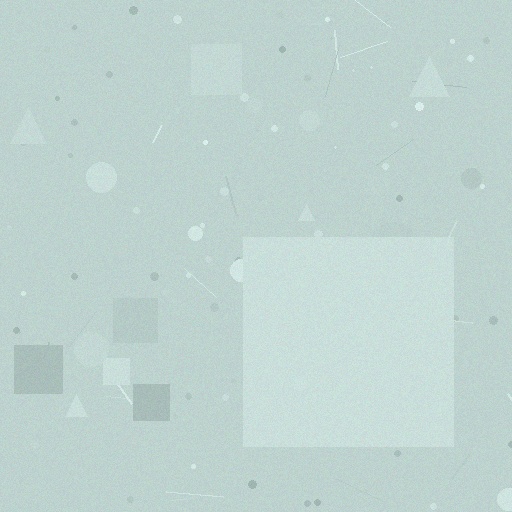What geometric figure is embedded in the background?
A square is embedded in the background.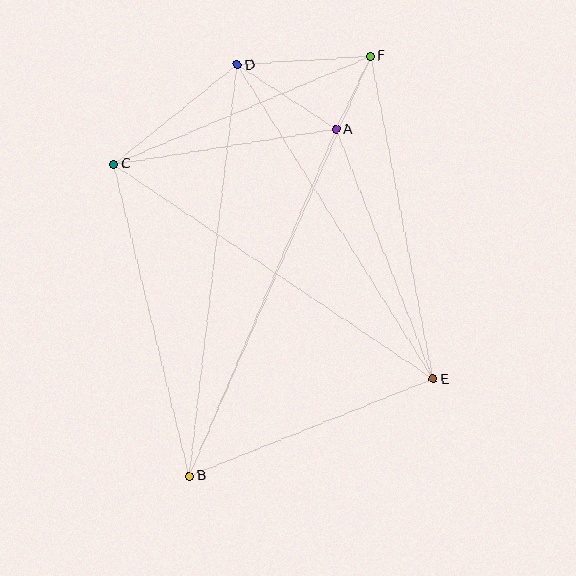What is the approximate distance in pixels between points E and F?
The distance between E and F is approximately 329 pixels.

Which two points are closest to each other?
Points A and F are closest to each other.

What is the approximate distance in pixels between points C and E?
The distance between C and E is approximately 385 pixels.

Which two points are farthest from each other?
Points B and F are farthest from each other.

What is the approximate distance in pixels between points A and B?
The distance between A and B is approximately 377 pixels.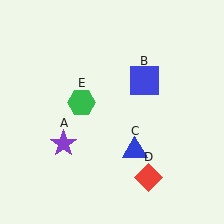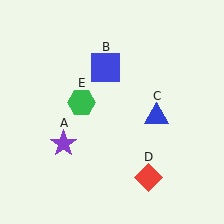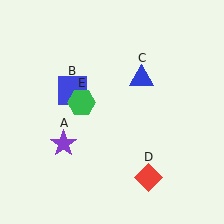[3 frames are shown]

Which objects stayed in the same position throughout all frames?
Purple star (object A) and red diamond (object D) and green hexagon (object E) remained stationary.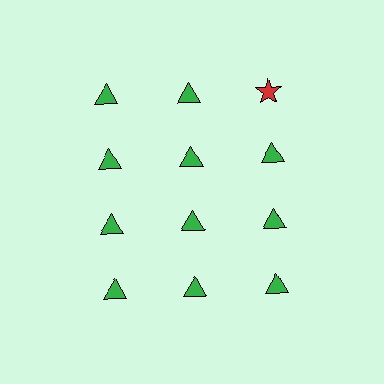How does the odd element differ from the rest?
It differs in both color (red instead of green) and shape (star instead of triangle).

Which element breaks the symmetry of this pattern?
The red star in the top row, center column breaks the symmetry. All other shapes are green triangles.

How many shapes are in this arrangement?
There are 12 shapes arranged in a grid pattern.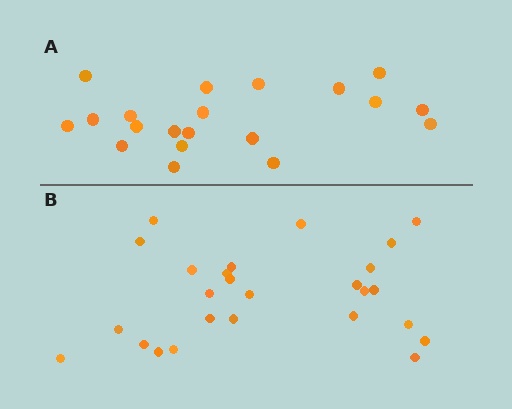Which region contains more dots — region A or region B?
Region B (the bottom region) has more dots.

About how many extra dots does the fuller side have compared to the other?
Region B has about 6 more dots than region A.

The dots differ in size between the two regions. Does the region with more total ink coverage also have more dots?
No. Region A has more total ink coverage because its dots are larger, but region B actually contains more individual dots. Total area can be misleading — the number of items is what matters here.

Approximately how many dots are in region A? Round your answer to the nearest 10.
About 20 dots.